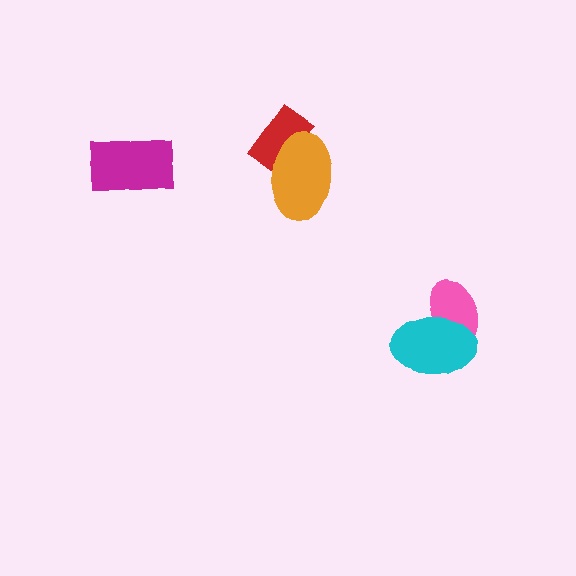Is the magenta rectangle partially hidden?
No, no other shape covers it.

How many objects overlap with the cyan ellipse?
1 object overlaps with the cyan ellipse.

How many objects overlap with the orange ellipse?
1 object overlaps with the orange ellipse.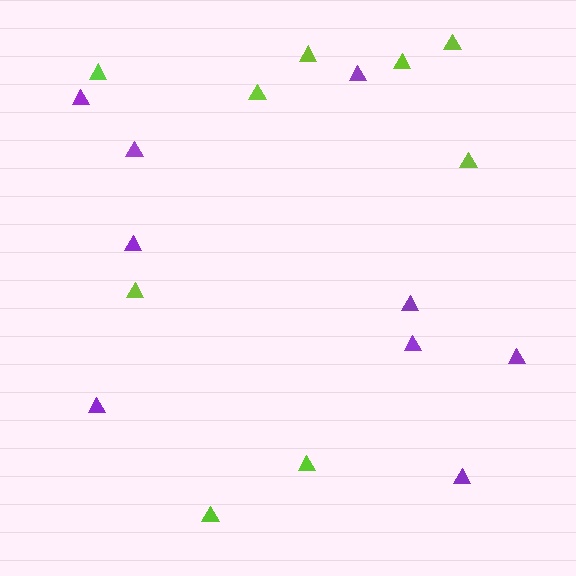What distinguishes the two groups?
There are 2 groups: one group of purple triangles (9) and one group of lime triangles (9).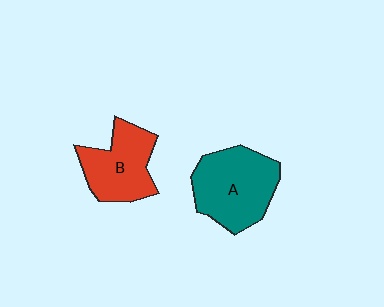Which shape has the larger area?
Shape A (teal).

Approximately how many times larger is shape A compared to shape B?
Approximately 1.2 times.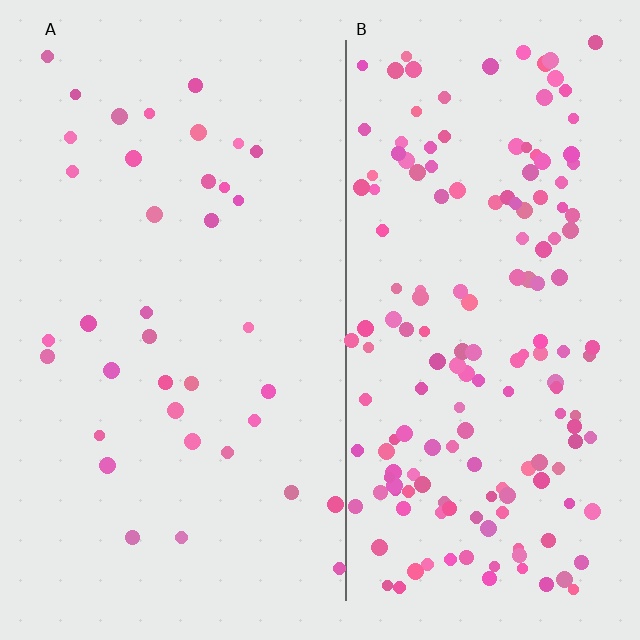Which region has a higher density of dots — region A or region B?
B (the right).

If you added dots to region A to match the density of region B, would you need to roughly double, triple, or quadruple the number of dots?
Approximately quadruple.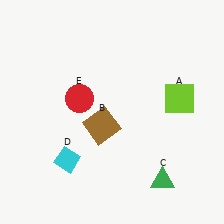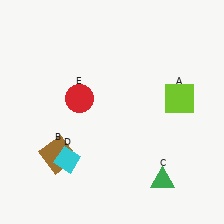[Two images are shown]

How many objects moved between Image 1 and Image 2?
1 object moved between the two images.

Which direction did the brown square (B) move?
The brown square (B) moved left.